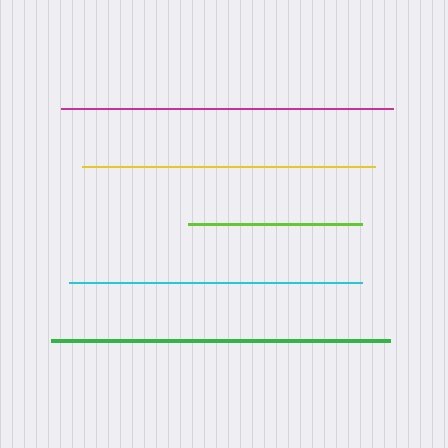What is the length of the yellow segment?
The yellow segment is approximately 294 pixels long.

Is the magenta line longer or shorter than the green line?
The green line is longer than the magenta line.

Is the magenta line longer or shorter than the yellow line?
The magenta line is longer than the yellow line.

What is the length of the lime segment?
The lime segment is approximately 175 pixels long.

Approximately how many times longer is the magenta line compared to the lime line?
The magenta line is approximately 1.9 times the length of the lime line.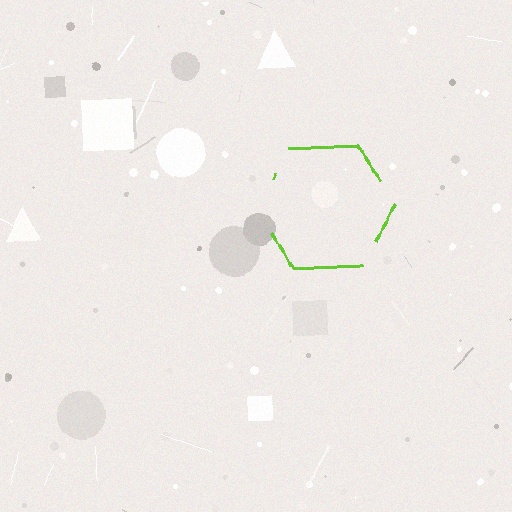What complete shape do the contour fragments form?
The contour fragments form a hexagon.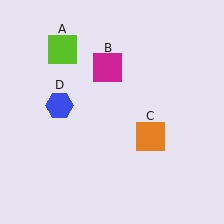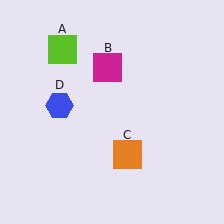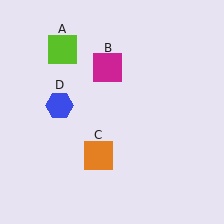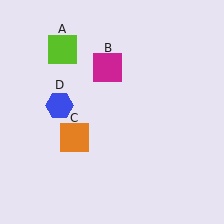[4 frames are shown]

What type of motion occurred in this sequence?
The orange square (object C) rotated clockwise around the center of the scene.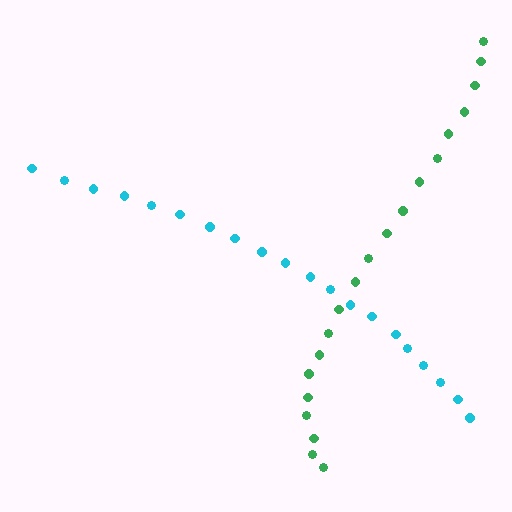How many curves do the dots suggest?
There are 2 distinct paths.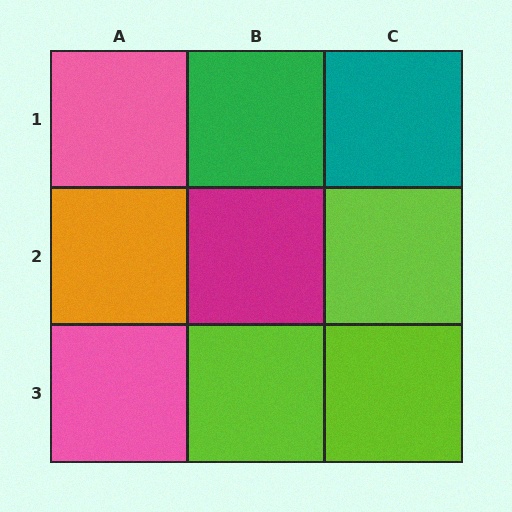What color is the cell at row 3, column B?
Lime.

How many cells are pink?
2 cells are pink.